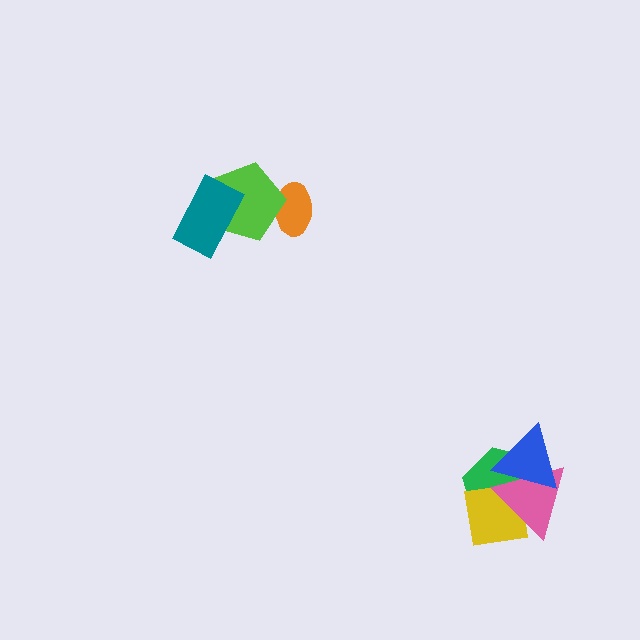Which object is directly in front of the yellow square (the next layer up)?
The pink triangle is directly in front of the yellow square.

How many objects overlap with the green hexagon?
3 objects overlap with the green hexagon.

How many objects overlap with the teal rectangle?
1 object overlaps with the teal rectangle.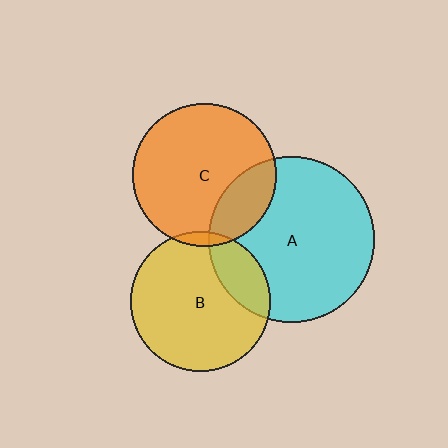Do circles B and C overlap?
Yes.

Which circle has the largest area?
Circle A (cyan).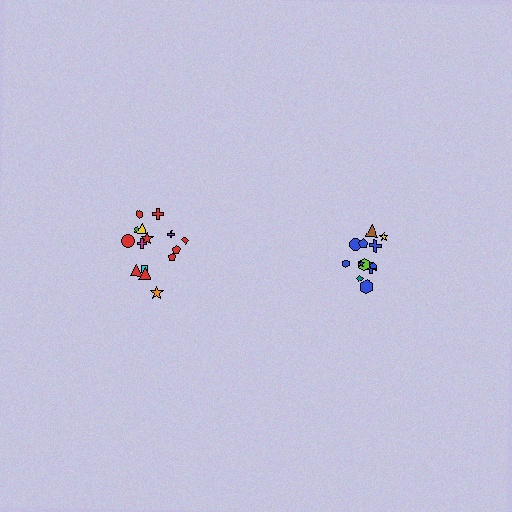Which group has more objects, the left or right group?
The left group.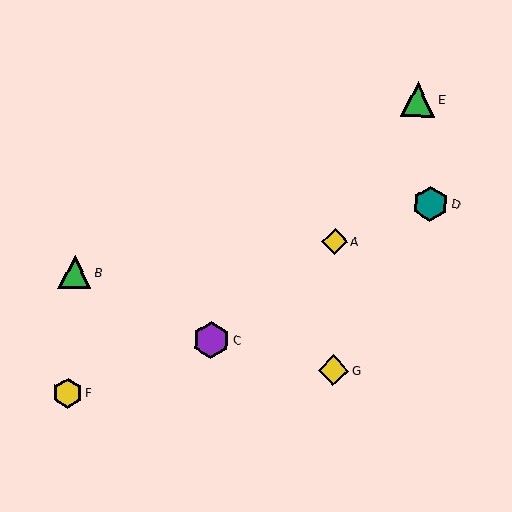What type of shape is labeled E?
Shape E is a green triangle.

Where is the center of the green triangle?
The center of the green triangle is at (74, 272).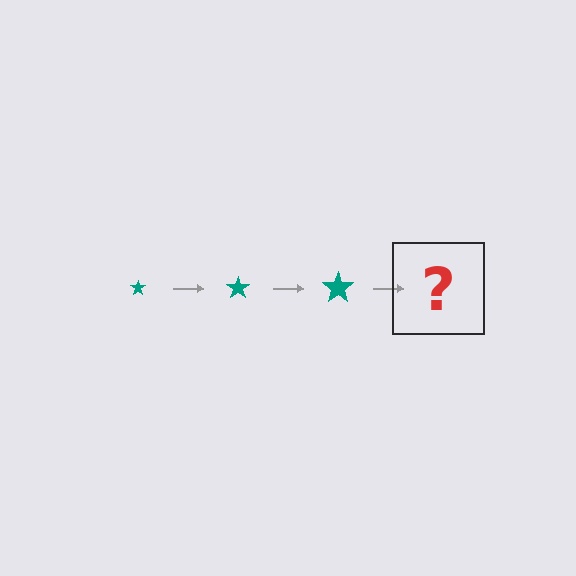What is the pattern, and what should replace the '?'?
The pattern is that the star gets progressively larger each step. The '?' should be a teal star, larger than the previous one.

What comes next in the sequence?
The next element should be a teal star, larger than the previous one.